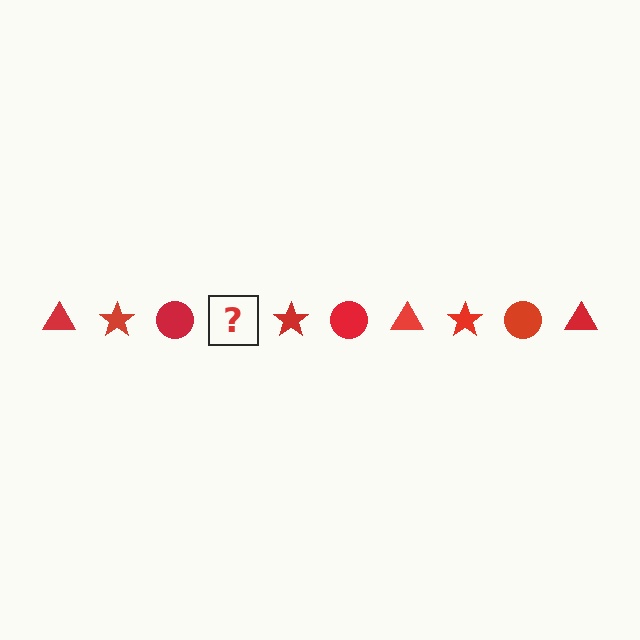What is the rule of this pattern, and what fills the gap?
The rule is that the pattern cycles through triangle, star, circle shapes in red. The gap should be filled with a red triangle.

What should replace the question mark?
The question mark should be replaced with a red triangle.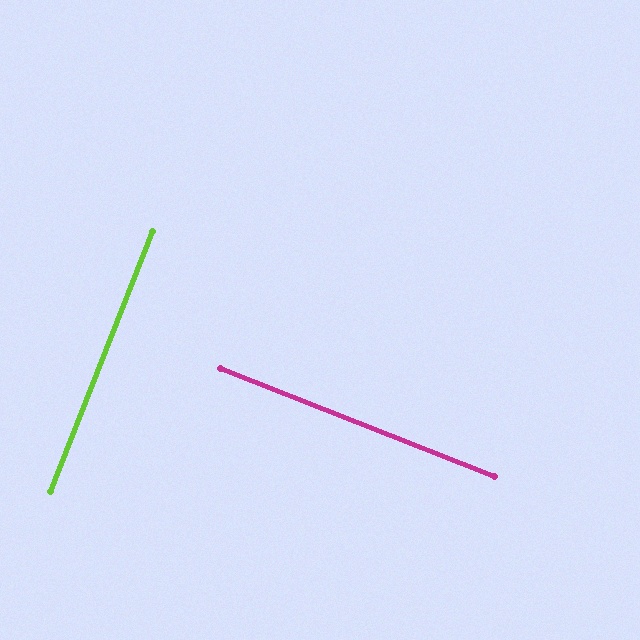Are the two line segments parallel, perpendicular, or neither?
Perpendicular — they meet at approximately 90°.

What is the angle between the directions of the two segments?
Approximately 90 degrees.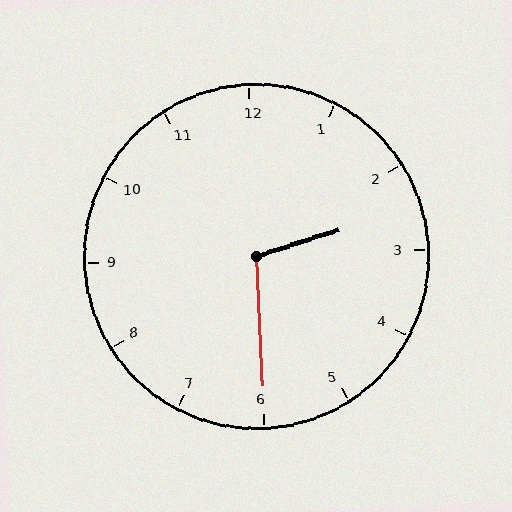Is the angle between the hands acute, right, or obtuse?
It is obtuse.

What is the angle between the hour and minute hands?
Approximately 105 degrees.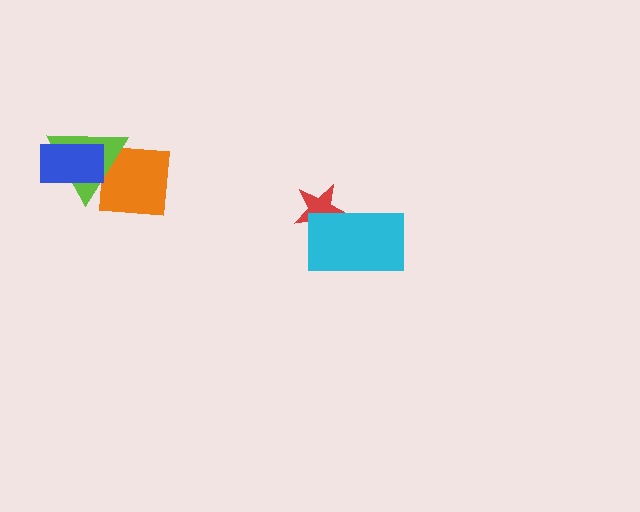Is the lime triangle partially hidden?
Yes, it is partially covered by another shape.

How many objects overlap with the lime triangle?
2 objects overlap with the lime triangle.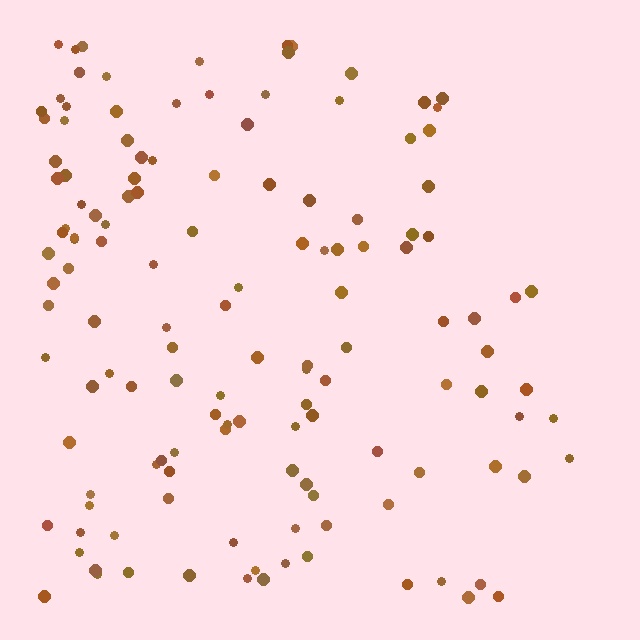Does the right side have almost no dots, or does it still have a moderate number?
Still a moderate number, just noticeably fewer than the left.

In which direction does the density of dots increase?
From right to left, with the left side densest.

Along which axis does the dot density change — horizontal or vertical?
Horizontal.